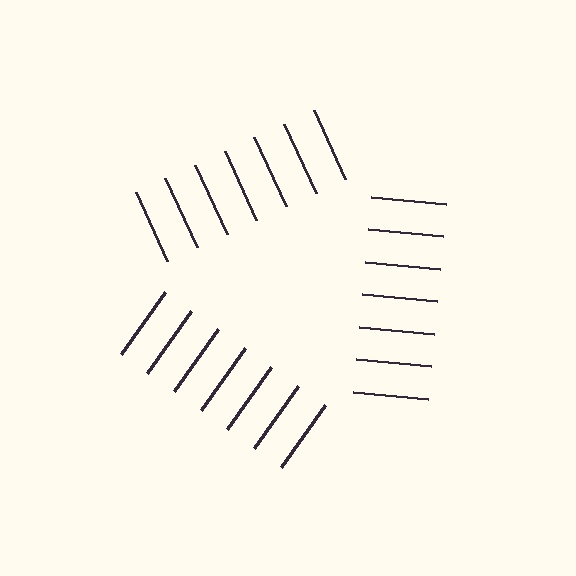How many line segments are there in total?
21 — 7 along each of the 3 edges.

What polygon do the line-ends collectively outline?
An illusory triangle — the line segments terminate on its edges but no continuous stroke is drawn.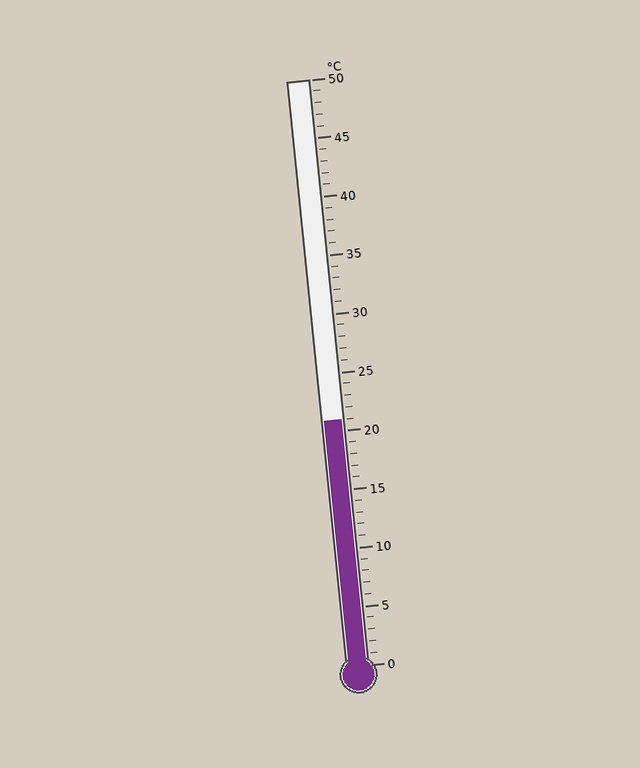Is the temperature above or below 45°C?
The temperature is below 45°C.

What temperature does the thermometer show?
The thermometer shows approximately 21°C.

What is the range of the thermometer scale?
The thermometer scale ranges from 0°C to 50°C.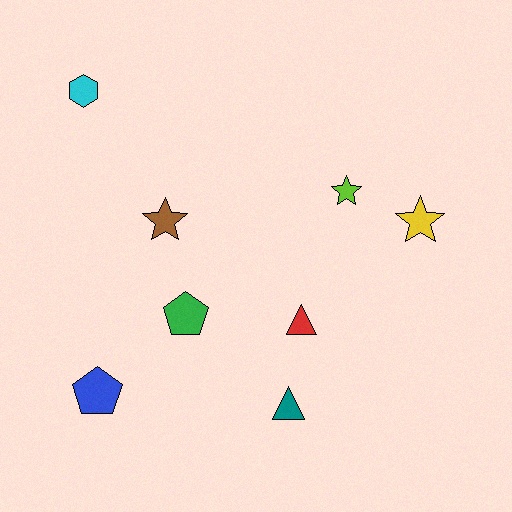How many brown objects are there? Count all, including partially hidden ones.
There is 1 brown object.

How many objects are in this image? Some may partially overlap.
There are 8 objects.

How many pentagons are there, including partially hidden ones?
There are 2 pentagons.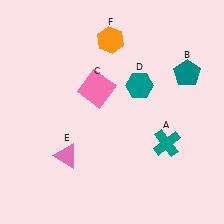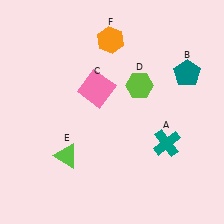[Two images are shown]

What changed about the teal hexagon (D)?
In Image 1, D is teal. In Image 2, it changed to lime.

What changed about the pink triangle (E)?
In Image 1, E is pink. In Image 2, it changed to lime.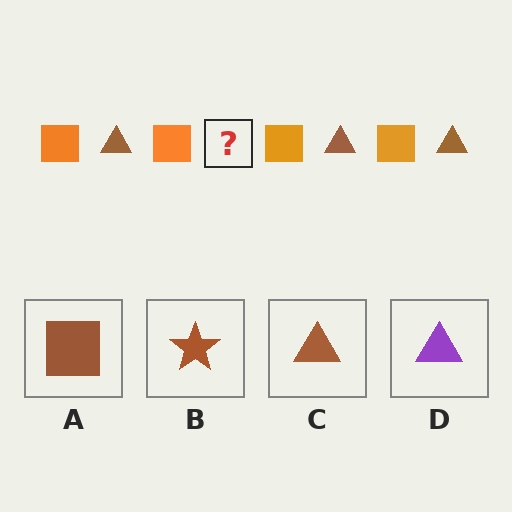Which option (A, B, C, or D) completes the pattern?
C.